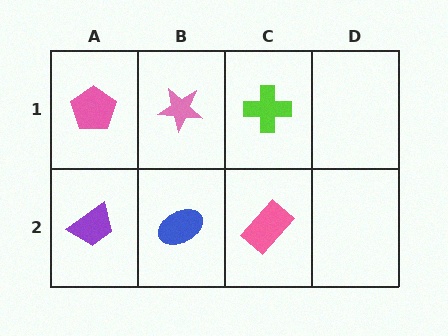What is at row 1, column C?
A lime cross.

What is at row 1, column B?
A pink star.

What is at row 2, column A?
A purple trapezoid.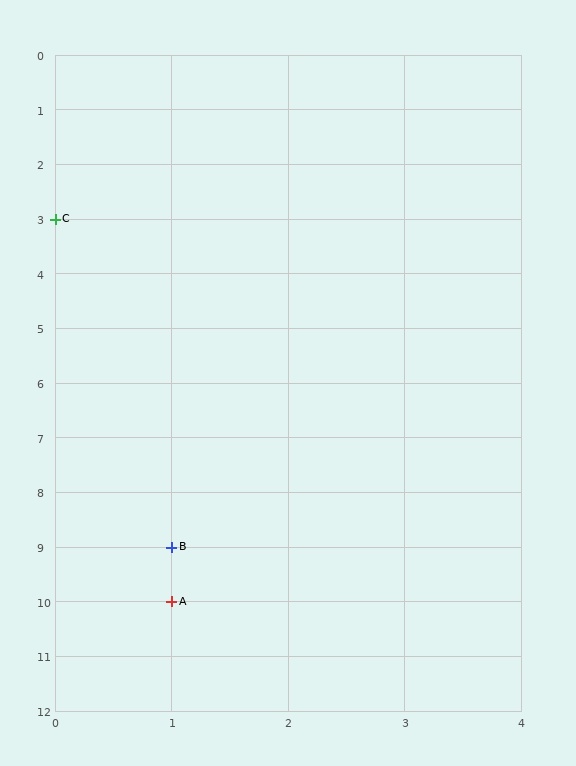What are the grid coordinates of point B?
Point B is at grid coordinates (1, 9).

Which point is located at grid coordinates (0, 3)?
Point C is at (0, 3).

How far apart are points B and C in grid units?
Points B and C are 1 column and 6 rows apart (about 6.1 grid units diagonally).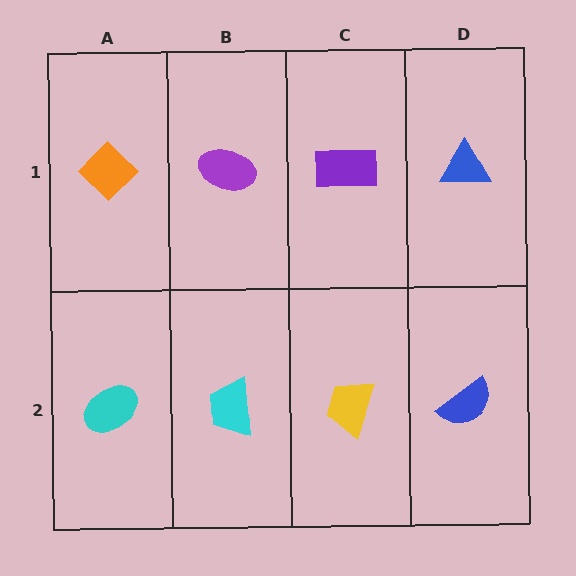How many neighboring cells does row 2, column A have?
2.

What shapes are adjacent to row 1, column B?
A cyan trapezoid (row 2, column B), an orange diamond (row 1, column A), a purple rectangle (row 1, column C).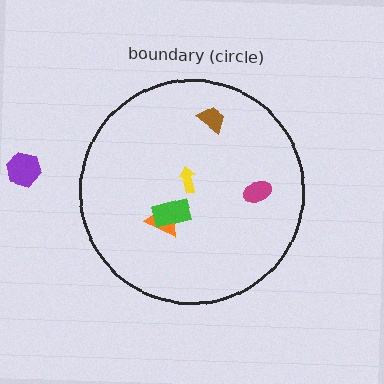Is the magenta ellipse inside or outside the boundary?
Inside.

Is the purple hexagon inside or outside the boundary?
Outside.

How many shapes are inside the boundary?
5 inside, 1 outside.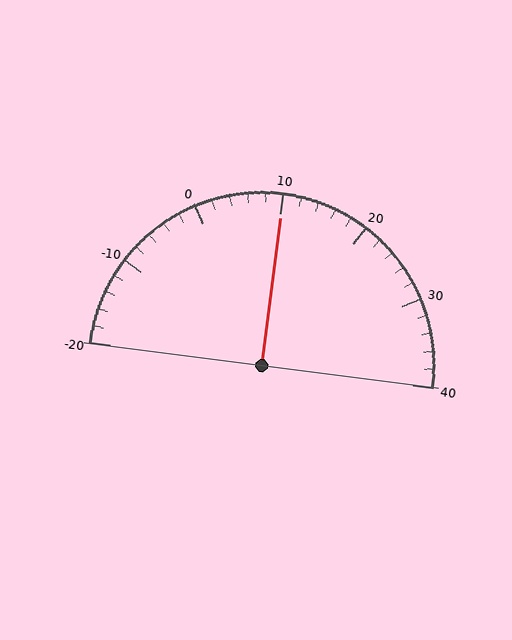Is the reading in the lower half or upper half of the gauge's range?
The reading is in the upper half of the range (-20 to 40).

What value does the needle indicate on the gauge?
The needle indicates approximately 10.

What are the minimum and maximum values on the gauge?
The gauge ranges from -20 to 40.